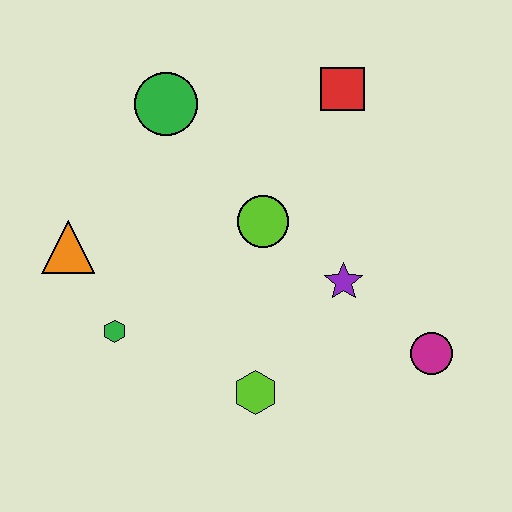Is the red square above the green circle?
Yes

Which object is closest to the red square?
The lime circle is closest to the red square.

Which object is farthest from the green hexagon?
The red square is farthest from the green hexagon.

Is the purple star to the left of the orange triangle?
No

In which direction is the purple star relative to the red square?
The purple star is below the red square.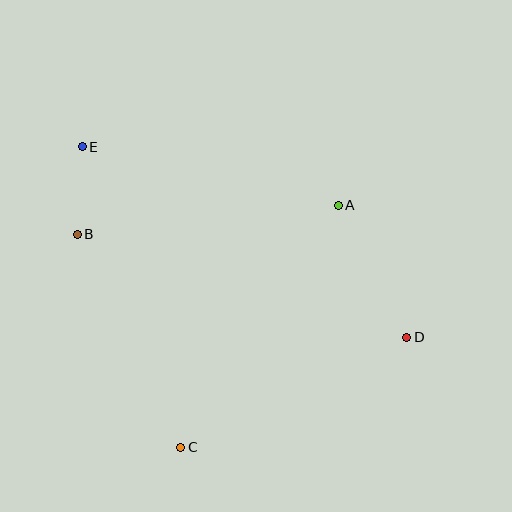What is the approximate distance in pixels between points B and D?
The distance between B and D is approximately 345 pixels.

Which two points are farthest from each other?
Points D and E are farthest from each other.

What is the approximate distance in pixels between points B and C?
The distance between B and C is approximately 237 pixels.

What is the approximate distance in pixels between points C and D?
The distance between C and D is approximately 252 pixels.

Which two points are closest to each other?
Points B and E are closest to each other.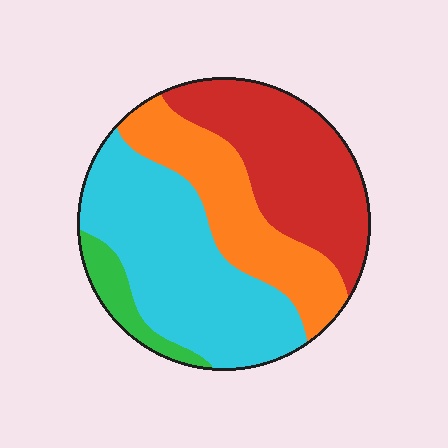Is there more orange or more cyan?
Cyan.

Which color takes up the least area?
Green, at roughly 5%.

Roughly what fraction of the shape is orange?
Orange covers around 25% of the shape.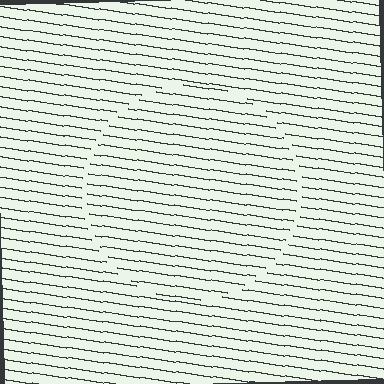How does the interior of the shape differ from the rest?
The interior of the shape contains the same grating, shifted by half a period — the contour is defined by the phase discontinuity where line-ends from the inner and outer gratings abut.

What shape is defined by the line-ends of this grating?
An illusory circle. The interior of the shape contains the same grating, shifted by half a period — the contour is defined by the phase discontinuity where line-ends from the inner and outer gratings abut.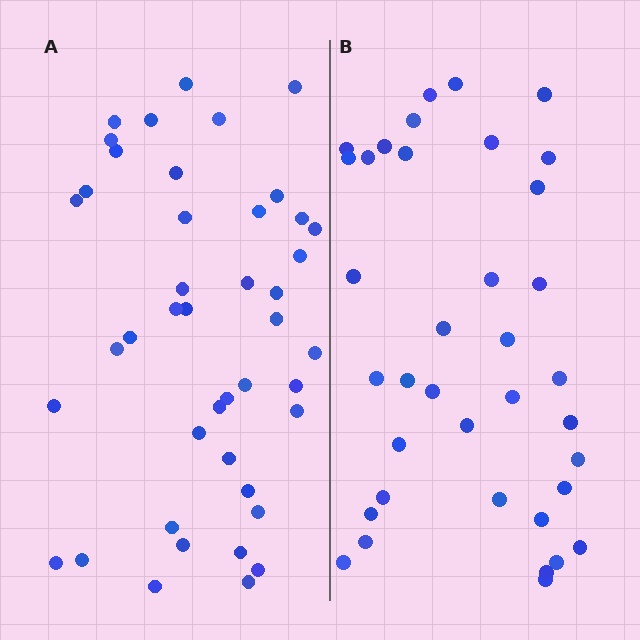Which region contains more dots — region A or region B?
Region A (the left region) has more dots.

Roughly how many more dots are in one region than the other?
Region A has about 6 more dots than region B.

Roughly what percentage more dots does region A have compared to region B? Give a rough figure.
About 15% more.